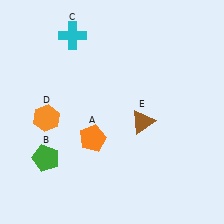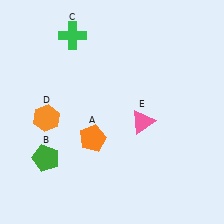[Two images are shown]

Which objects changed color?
C changed from cyan to green. E changed from brown to pink.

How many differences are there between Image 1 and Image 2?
There are 2 differences between the two images.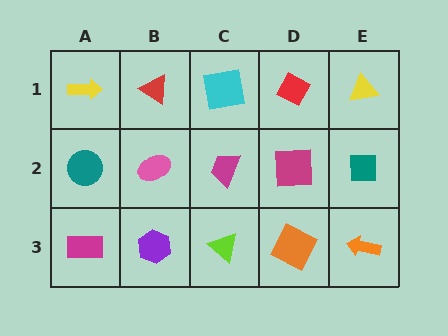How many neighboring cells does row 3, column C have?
3.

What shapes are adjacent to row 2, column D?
A red diamond (row 1, column D), an orange square (row 3, column D), a magenta trapezoid (row 2, column C), a teal square (row 2, column E).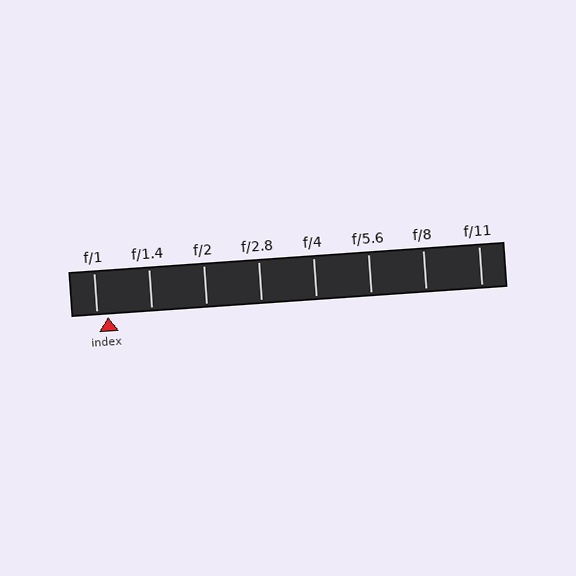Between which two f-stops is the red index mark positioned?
The index mark is between f/1 and f/1.4.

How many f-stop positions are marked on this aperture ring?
There are 8 f-stop positions marked.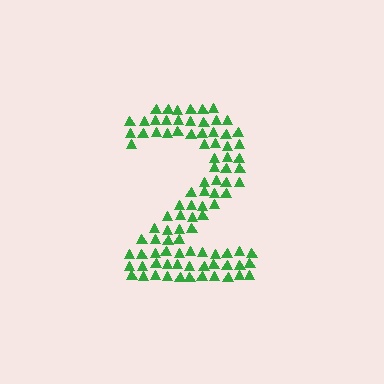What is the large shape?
The large shape is the digit 2.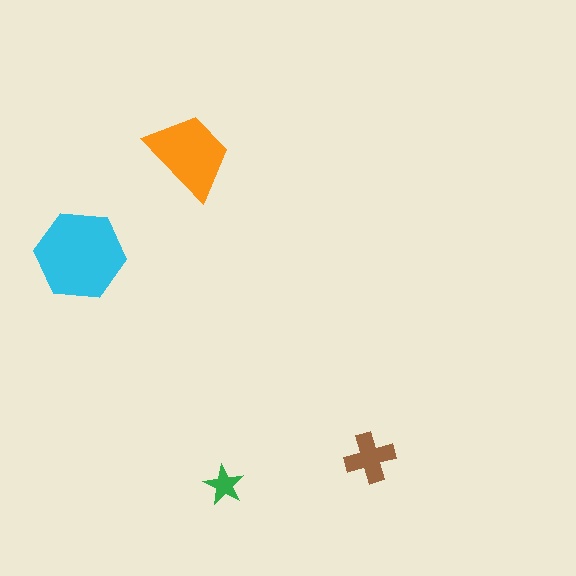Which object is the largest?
The cyan hexagon.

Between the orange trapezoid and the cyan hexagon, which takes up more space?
The cyan hexagon.